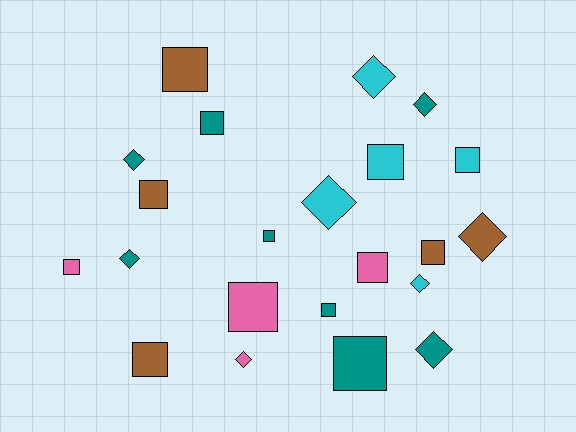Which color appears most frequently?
Teal, with 8 objects.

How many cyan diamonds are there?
There are 3 cyan diamonds.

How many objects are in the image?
There are 22 objects.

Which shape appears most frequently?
Square, with 13 objects.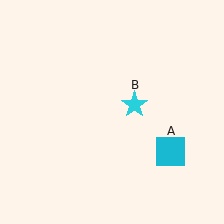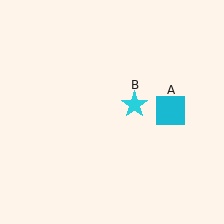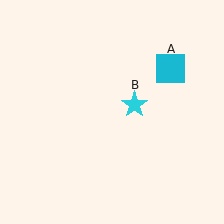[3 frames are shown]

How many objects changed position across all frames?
1 object changed position: cyan square (object A).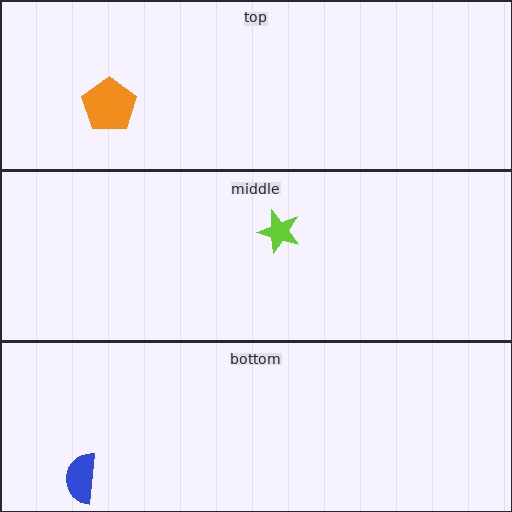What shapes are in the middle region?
The lime star.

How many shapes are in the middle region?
1.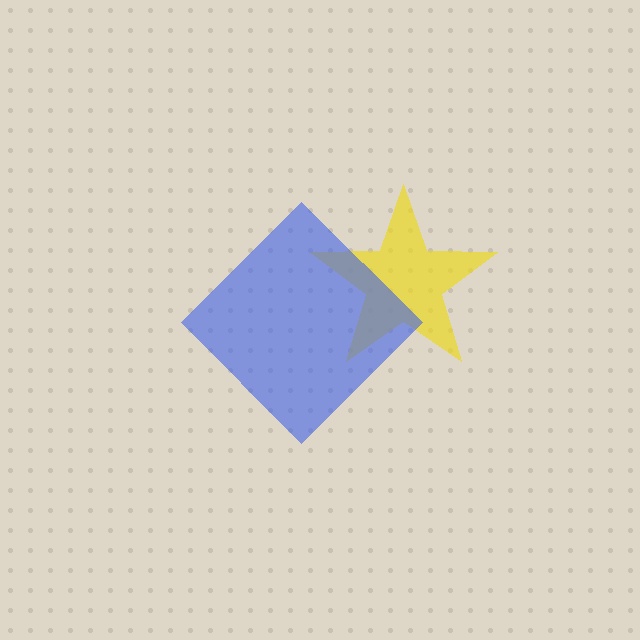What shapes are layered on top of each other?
The layered shapes are: a yellow star, a blue diamond.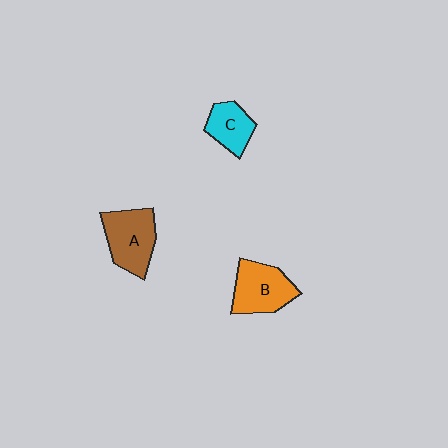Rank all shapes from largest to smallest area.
From largest to smallest: A (brown), B (orange), C (cyan).